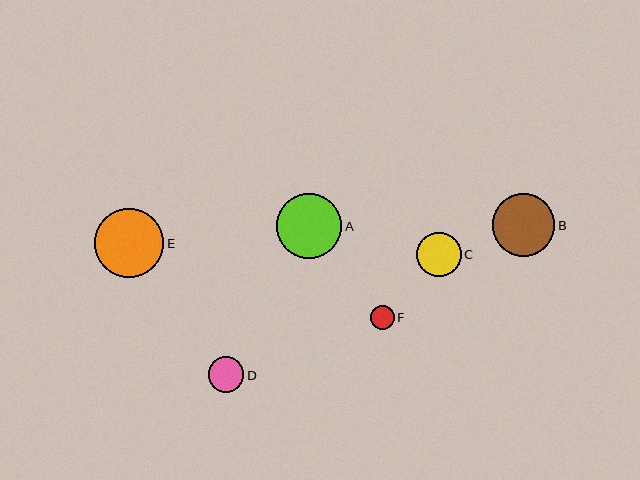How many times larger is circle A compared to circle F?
Circle A is approximately 2.7 times the size of circle F.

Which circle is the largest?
Circle E is the largest with a size of approximately 69 pixels.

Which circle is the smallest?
Circle F is the smallest with a size of approximately 24 pixels.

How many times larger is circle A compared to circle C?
Circle A is approximately 1.5 times the size of circle C.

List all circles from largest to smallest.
From largest to smallest: E, A, B, C, D, F.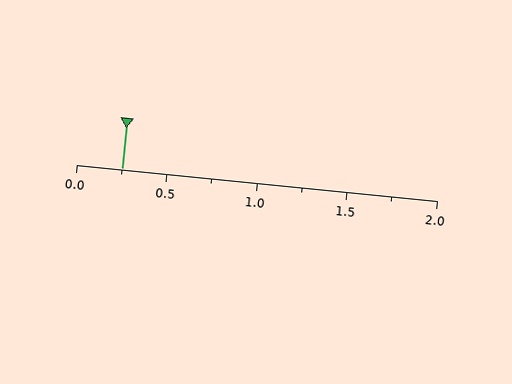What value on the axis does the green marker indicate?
The marker indicates approximately 0.25.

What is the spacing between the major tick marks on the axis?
The major ticks are spaced 0.5 apart.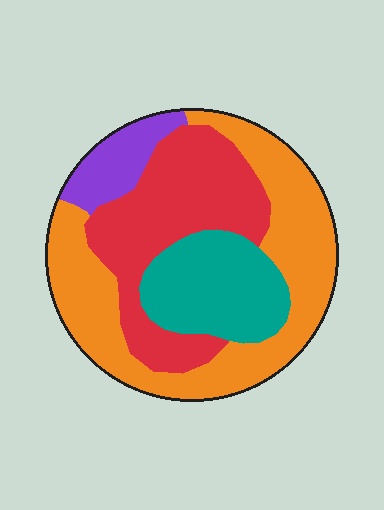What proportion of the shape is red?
Red takes up between a sixth and a third of the shape.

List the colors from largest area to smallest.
From largest to smallest: orange, red, teal, purple.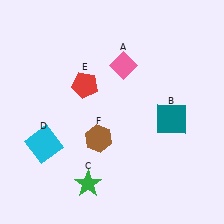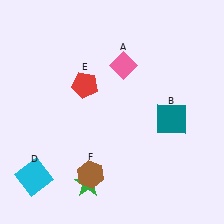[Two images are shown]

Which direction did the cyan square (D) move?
The cyan square (D) moved down.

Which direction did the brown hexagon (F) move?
The brown hexagon (F) moved down.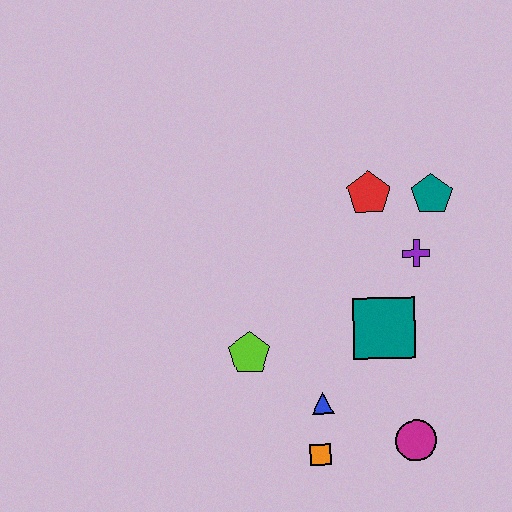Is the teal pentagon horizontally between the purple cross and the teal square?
No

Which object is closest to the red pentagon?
The teal pentagon is closest to the red pentagon.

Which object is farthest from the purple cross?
The orange square is farthest from the purple cross.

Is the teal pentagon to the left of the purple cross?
No